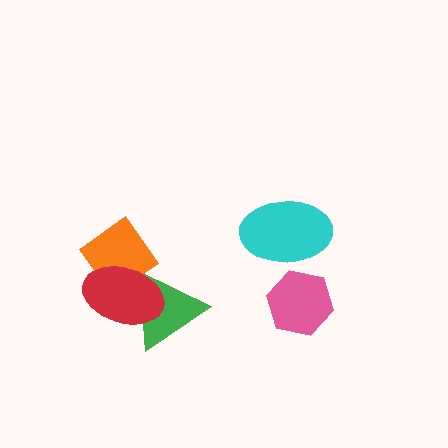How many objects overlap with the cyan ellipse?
1 object overlaps with the cyan ellipse.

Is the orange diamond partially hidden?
Yes, it is partially covered by another shape.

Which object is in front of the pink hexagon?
The cyan ellipse is in front of the pink hexagon.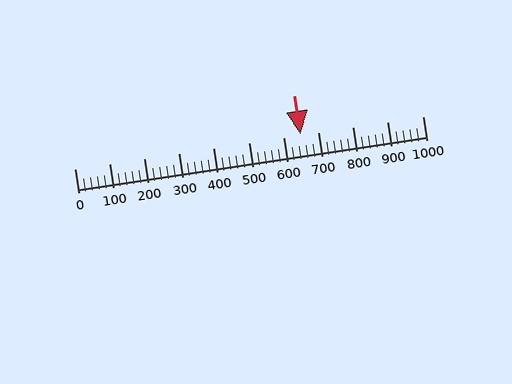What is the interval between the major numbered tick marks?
The major tick marks are spaced 100 units apart.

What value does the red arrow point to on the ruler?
The red arrow points to approximately 648.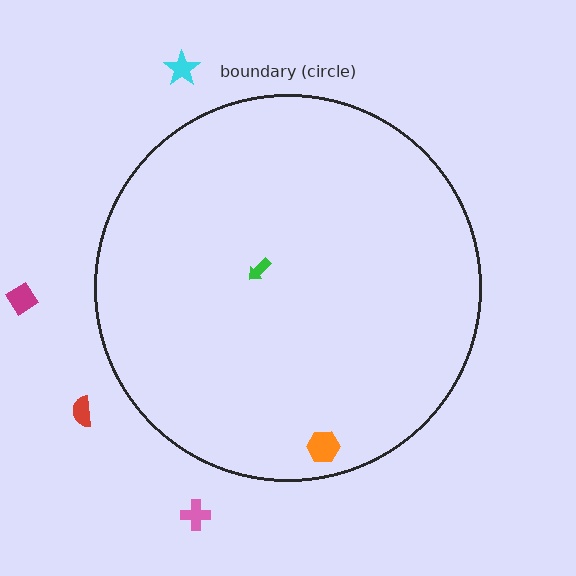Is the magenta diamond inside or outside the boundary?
Outside.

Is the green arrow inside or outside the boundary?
Inside.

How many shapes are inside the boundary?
2 inside, 4 outside.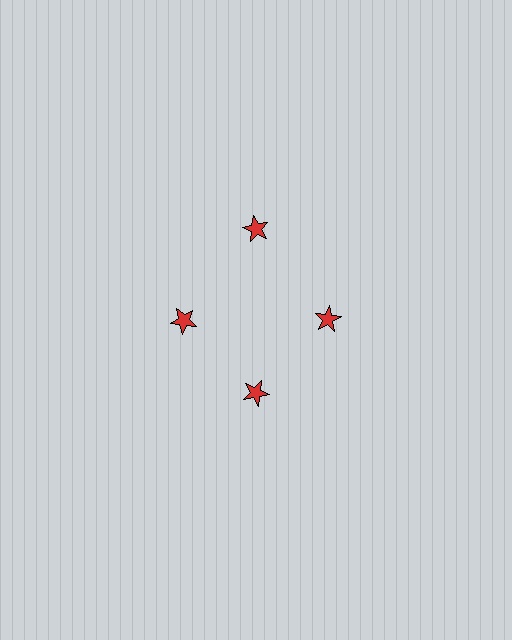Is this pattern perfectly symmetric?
No. The 4 red stars are arranged in a ring, but one element near the 12 o'clock position is pushed outward from the center, breaking the 4-fold rotational symmetry.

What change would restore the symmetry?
The symmetry would be restored by moving it inward, back onto the ring so that all 4 stars sit at equal angles and equal distance from the center.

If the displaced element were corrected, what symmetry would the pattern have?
It would have 4-fold rotational symmetry — the pattern would map onto itself every 90 degrees.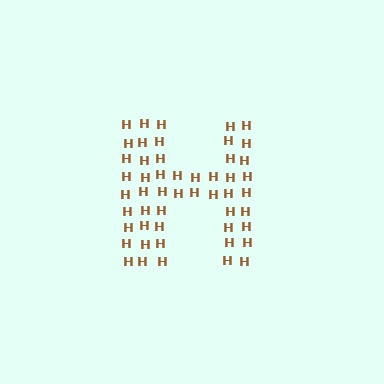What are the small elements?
The small elements are letter H's.